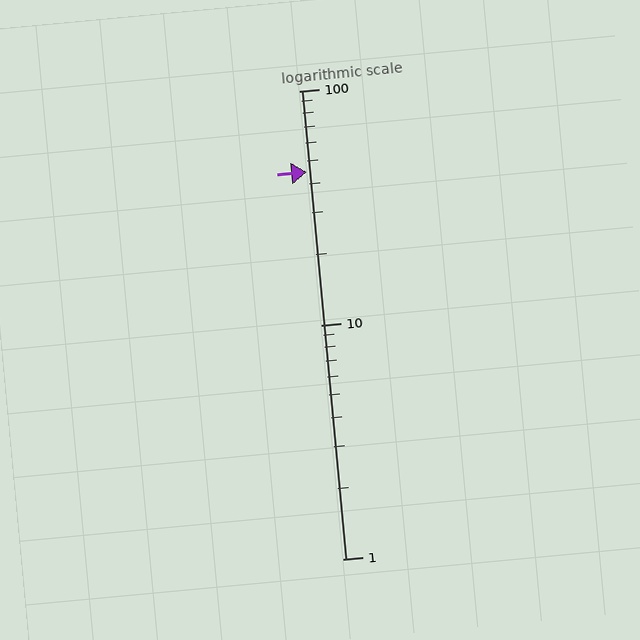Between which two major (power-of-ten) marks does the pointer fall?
The pointer is between 10 and 100.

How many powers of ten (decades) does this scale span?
The scale spans 2 decades, from 1 to 100.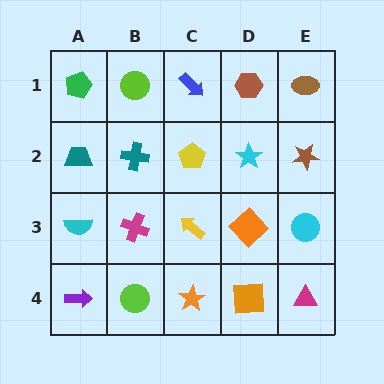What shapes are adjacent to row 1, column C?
A yellow pentagon (row 2, column C), a lime circle (row 1, column B), a brown hexagon (row 1, column D).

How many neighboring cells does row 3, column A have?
3.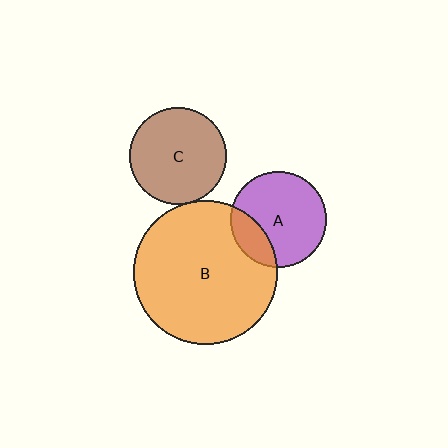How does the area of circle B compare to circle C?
Approximately 2.2 times.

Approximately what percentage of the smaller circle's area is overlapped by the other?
Approximately 20%.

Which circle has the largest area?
Circle B (orange).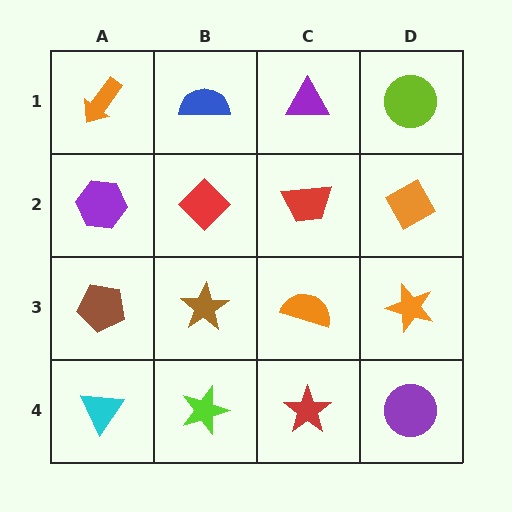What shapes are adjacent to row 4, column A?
A brown pentagon (row 3, column A), a lime star (row 4, column B).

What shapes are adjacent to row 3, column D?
An orange diamond (row 2, column D), a purple circle (row 4, column D), an orange semicircle (row 3, column C).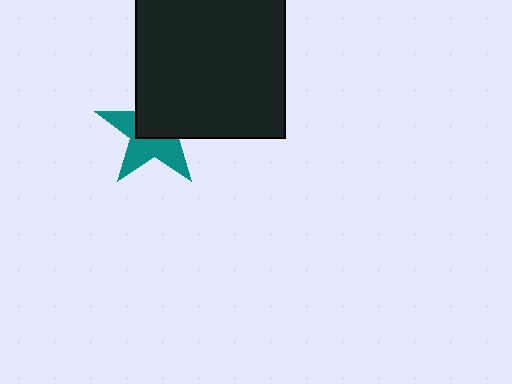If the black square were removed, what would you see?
You would see the complete teal star.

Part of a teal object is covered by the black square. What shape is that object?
It is a star.